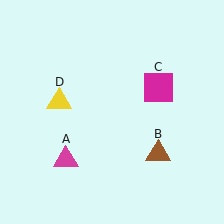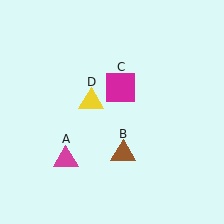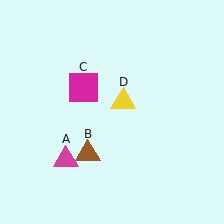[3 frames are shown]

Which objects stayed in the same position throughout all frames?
Magenta triangle (object A) remained stationary.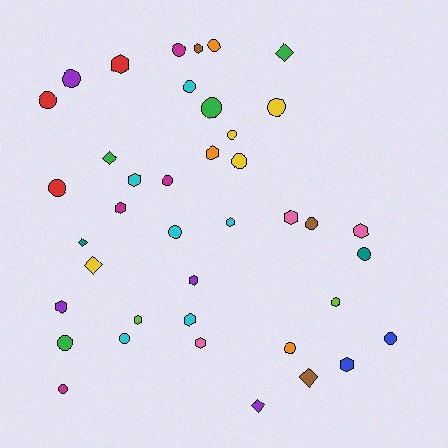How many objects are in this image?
There are 40 objects.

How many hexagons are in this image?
There are 15 hexagons.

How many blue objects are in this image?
There are 2 blue objects.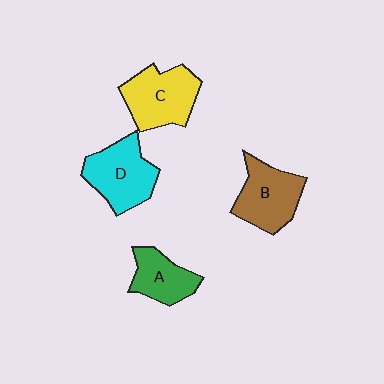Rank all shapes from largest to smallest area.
From largest to smallest: D (cyan), C (yellow), B (brown), A (green).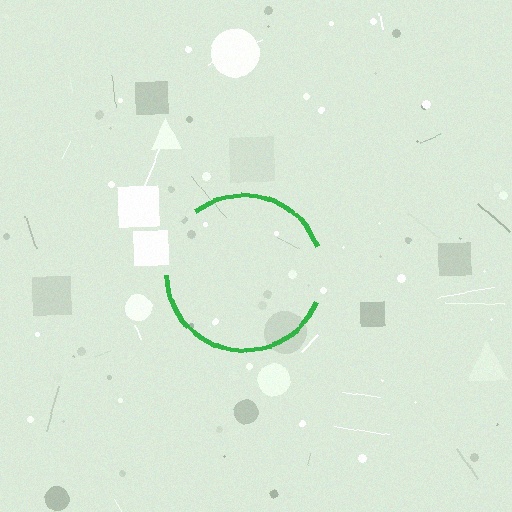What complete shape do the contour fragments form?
The contour fragments form a circle.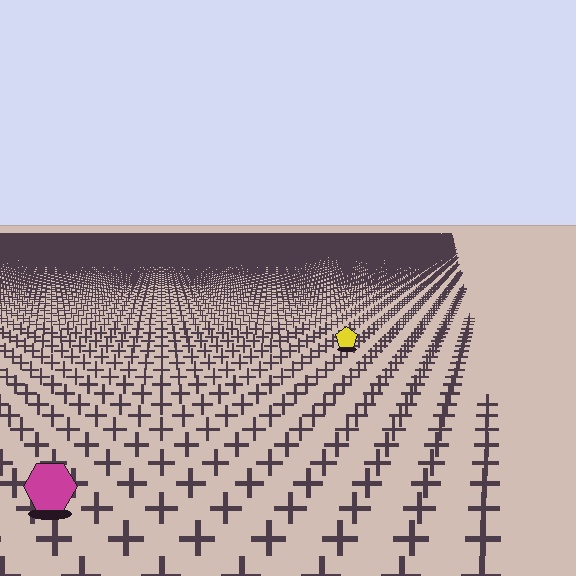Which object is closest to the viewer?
The magenta hexagon is closest. The texture marks near it are larger and more spread out.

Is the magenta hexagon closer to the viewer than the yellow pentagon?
Yes. The magenta hexagon is closer — you can tell from the texture gradient: the ground texture is coarser near it.